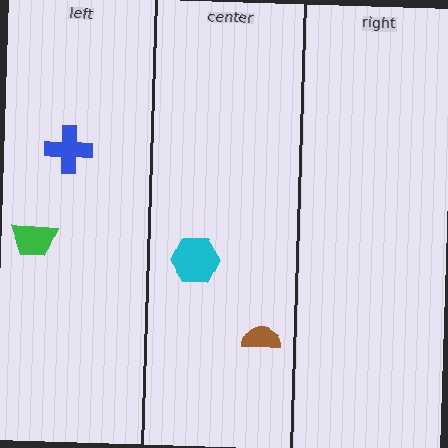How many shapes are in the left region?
2.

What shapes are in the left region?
The green trapezoid, the blue cross.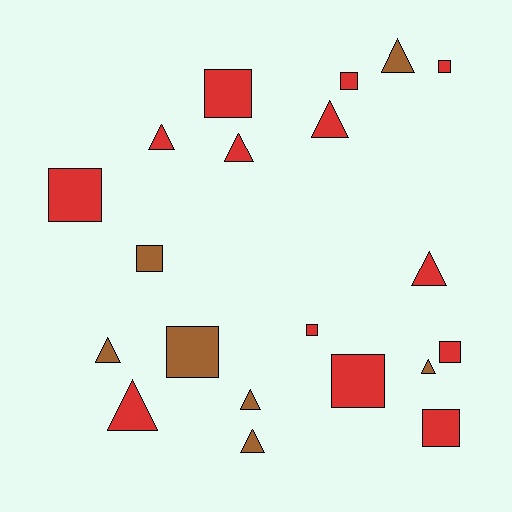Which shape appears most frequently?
Triangle, with 10 objects.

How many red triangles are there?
There are 5 red triangles.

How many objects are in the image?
There are 20 objects.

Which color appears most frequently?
Red, with 13 objects.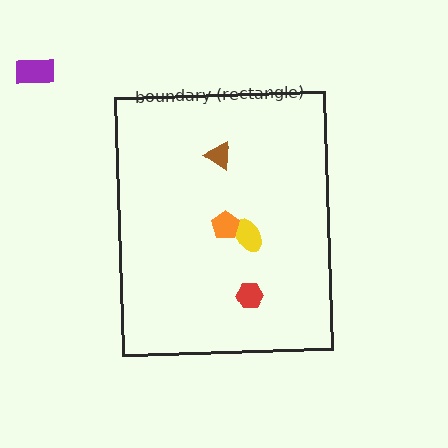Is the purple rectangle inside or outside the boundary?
Outside.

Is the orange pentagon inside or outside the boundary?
Inside.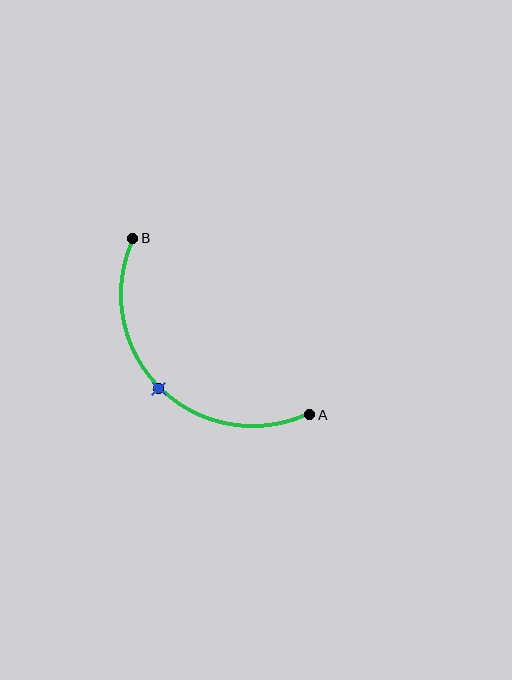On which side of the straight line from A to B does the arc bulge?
The arc bulges below and to the left of the straight line connecting A and B.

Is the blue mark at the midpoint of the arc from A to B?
Yes. The blue mark lies on the arc at equal arc-length from both A and B — it is the arc midpoint.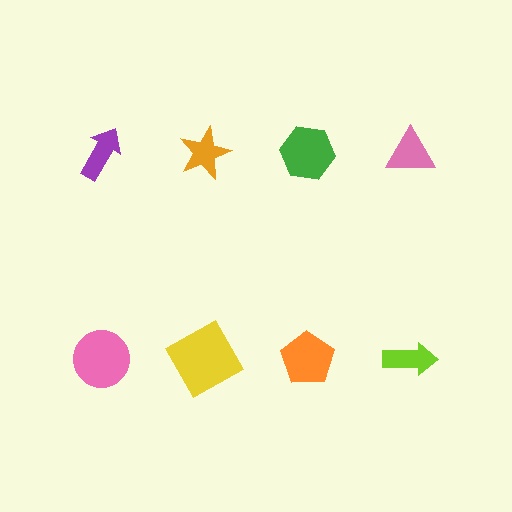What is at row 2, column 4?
A lime arrow.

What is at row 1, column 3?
A green hexagon.